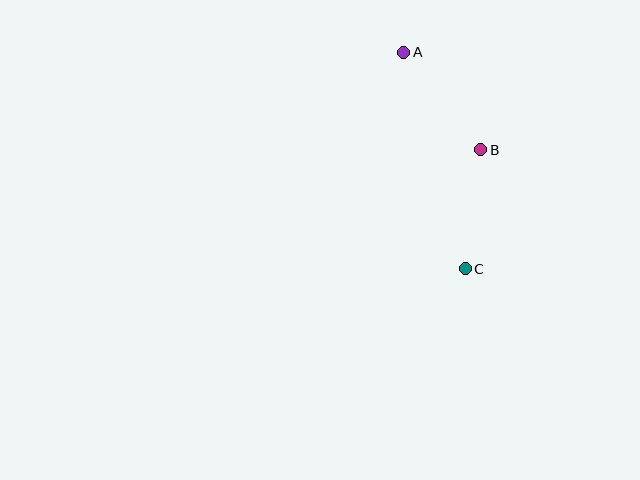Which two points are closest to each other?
Points B and C are closest to each other.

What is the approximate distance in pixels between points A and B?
The distance between A and B is approximately 124 pixels.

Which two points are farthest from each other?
Points A and C are farthest from each other.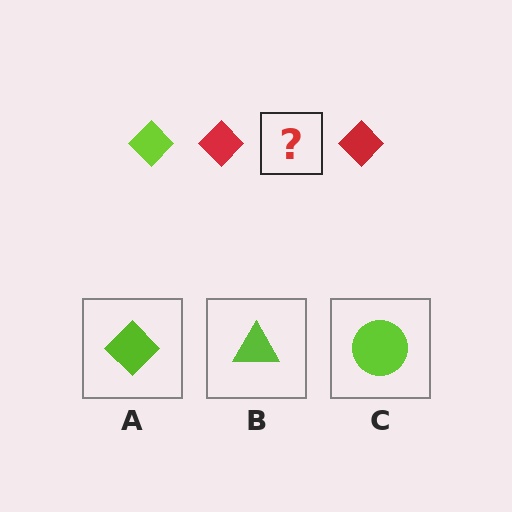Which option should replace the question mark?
Option A.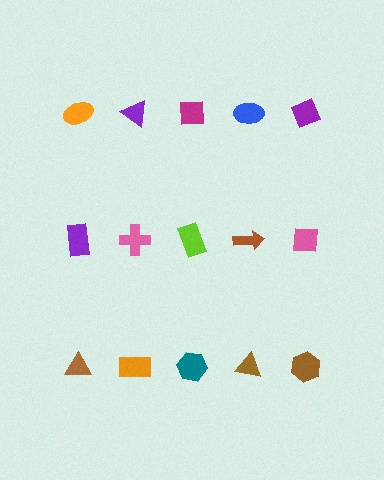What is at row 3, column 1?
A brown triangle.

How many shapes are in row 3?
5 shapes.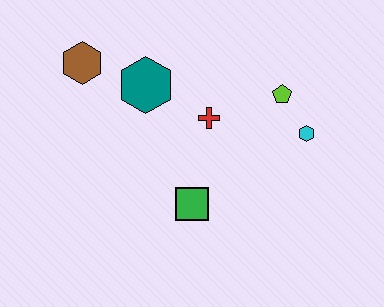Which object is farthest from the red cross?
The brown hexagon is farthest from the red cross.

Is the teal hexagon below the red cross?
No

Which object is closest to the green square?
The red cross is closest to the green square.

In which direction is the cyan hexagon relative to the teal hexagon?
The cyan hexagon is to the right of the teal hexagon.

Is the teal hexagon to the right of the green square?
No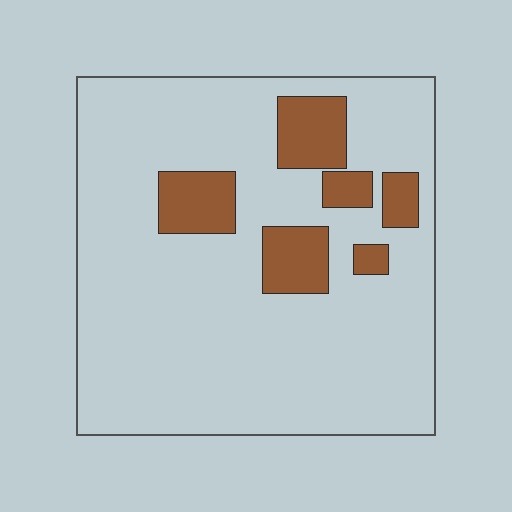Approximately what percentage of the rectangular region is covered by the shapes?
Approximately 15%.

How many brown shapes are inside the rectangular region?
6.